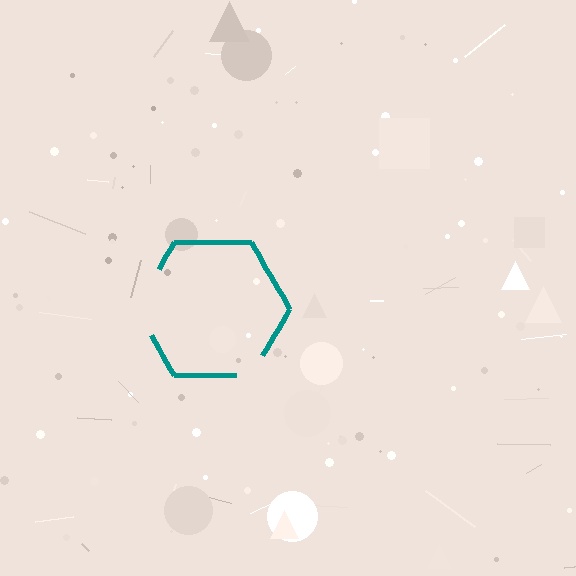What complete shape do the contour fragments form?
The contour fragments form a hexagon.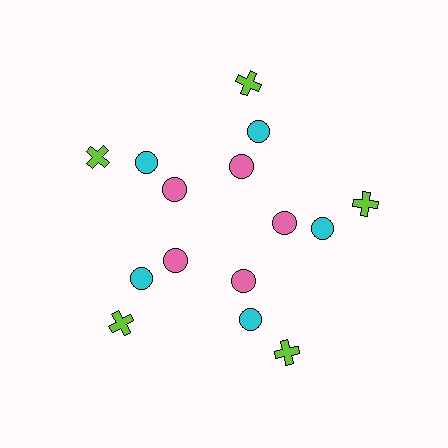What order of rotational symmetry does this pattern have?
This pattern has 5-fold rotational symmetry.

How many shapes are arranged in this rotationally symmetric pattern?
There are 15 shapes, arranged in 5 groups of 3.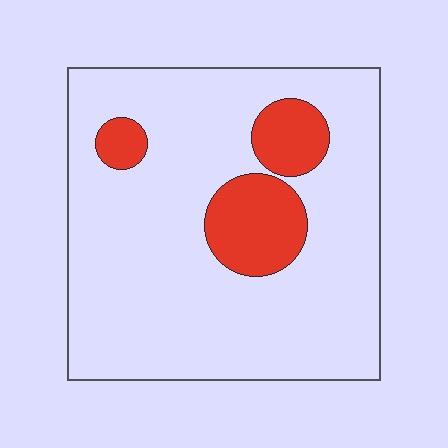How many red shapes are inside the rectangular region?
3.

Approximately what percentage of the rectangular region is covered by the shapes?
Approximately 15%.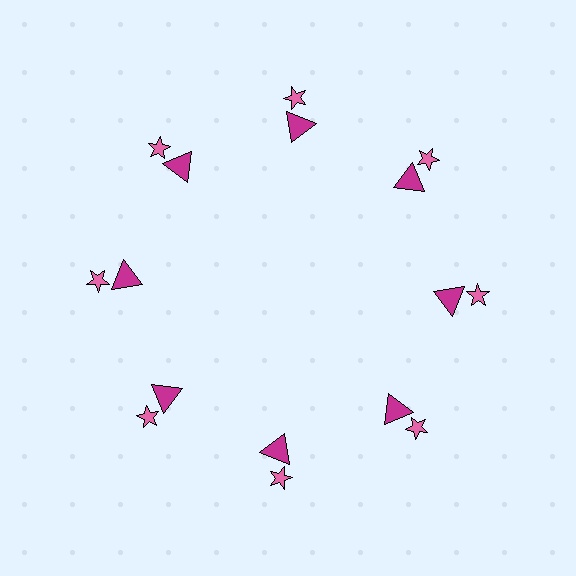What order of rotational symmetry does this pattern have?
This pattern has 8-fold rotational symmetry.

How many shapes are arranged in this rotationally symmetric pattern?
There are 16 shapes, arranged in 8 groups of 2.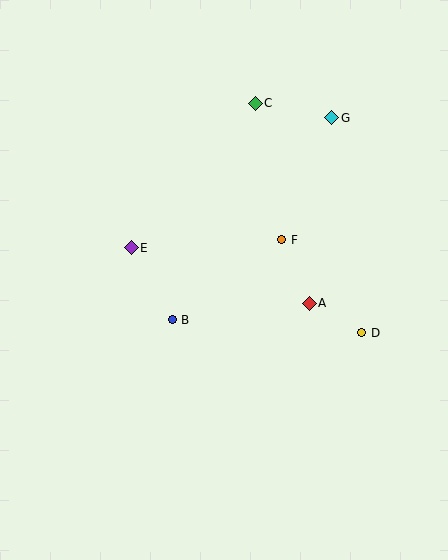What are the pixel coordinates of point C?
Point C is at (255, 103).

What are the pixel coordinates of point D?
Point D is at (362, 333).